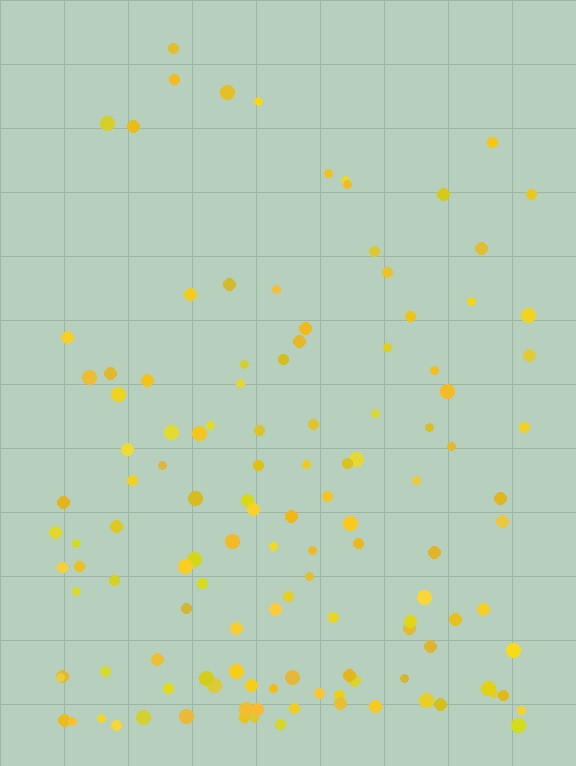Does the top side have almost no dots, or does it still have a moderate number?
Still a moderate number, just noticeably fewer than the bottom.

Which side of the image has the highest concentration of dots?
The bottom.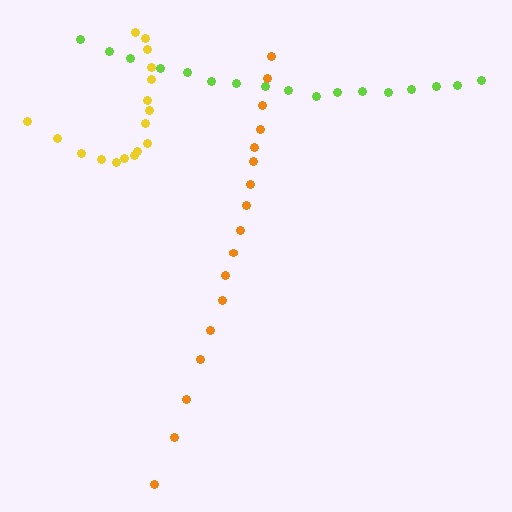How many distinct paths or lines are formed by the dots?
There are 3 distinct paths.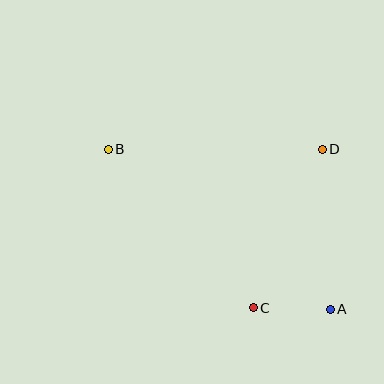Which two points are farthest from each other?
Points A and B are farthest from each other.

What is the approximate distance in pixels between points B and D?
The distance between B and D is approximately 214 pixels.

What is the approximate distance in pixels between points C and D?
The distance between C and D is approximately 173 pixels.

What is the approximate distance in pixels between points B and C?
The distance between B and C is approximately 215 pixels.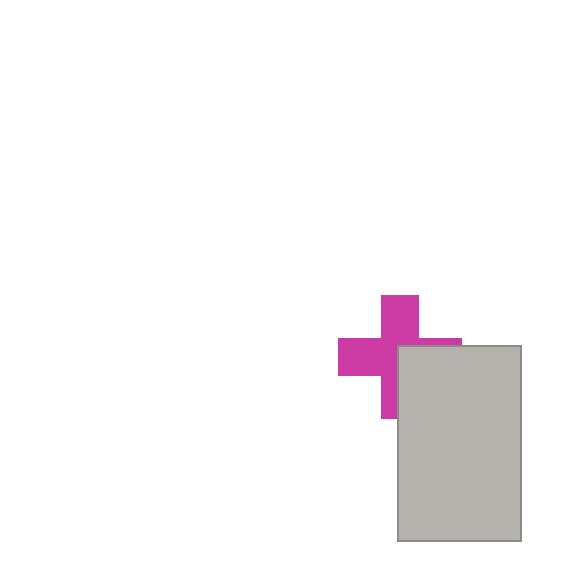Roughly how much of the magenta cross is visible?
About half of it is visible (roughly 64%).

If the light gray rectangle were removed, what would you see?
You would see the complete magenta cross.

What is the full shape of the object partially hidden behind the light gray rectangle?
The partially hidden object is a magenta cross.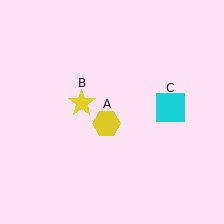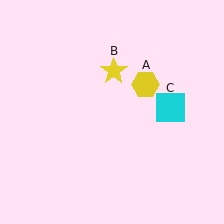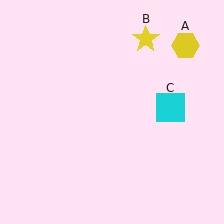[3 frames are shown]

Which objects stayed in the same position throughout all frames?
Cyan square (object C) remained stationary.